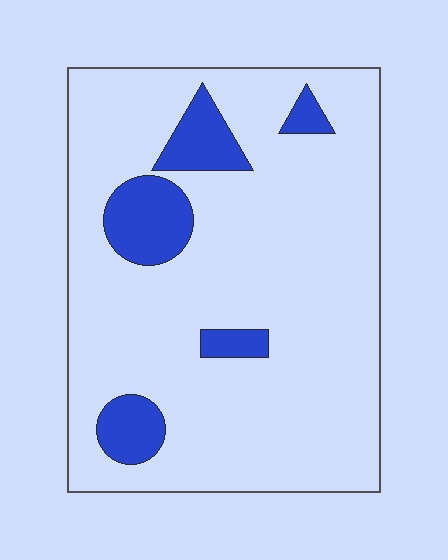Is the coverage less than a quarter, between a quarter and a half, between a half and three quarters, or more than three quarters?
Less than a quarter.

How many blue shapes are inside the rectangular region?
5.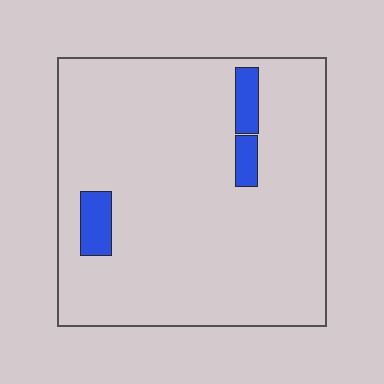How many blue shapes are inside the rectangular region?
3.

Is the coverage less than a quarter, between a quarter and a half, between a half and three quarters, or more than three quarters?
Less than a quarter.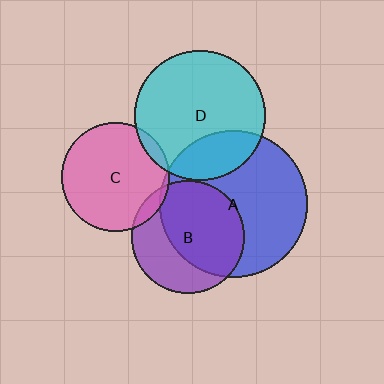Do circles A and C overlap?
Yes.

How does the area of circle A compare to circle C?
Approximately 1.9 times.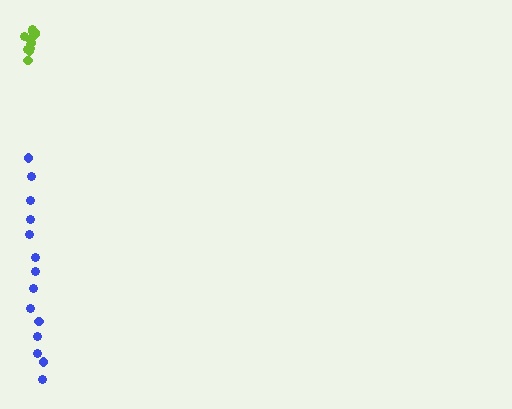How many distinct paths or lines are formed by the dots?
There are 2 distinct paths.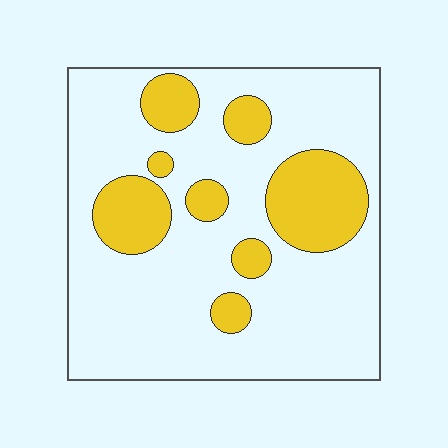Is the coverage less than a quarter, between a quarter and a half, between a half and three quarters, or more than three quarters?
Less than a quarter.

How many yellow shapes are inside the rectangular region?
8.